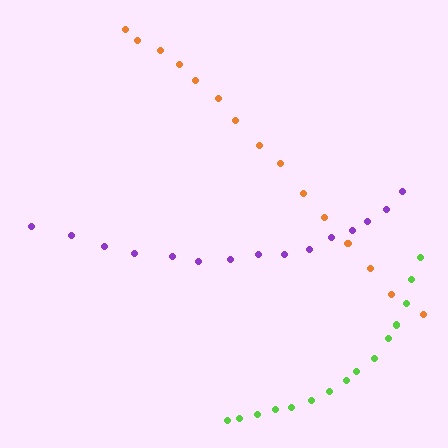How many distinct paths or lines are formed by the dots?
There are 3 distinct paths.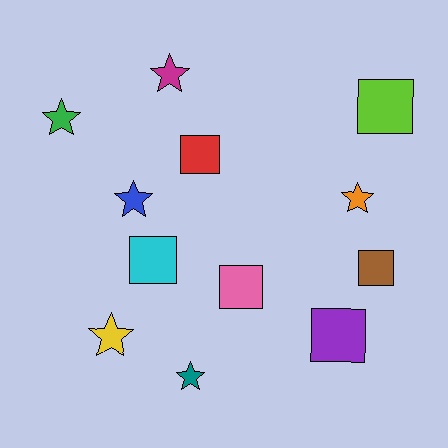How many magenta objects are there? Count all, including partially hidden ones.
There is 1 magenta object.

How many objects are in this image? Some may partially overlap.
There are 12 objects.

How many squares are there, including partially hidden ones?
There are 6 squares.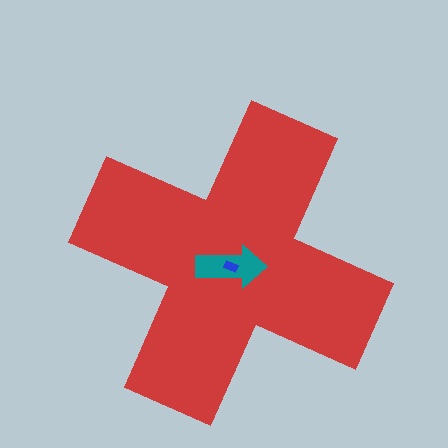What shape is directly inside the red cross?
The teal arrow.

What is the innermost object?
The blue rectangle.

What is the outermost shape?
The red cross.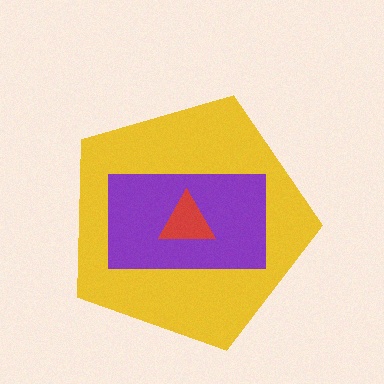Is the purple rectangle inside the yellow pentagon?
Yes.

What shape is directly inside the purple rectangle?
The red triangle.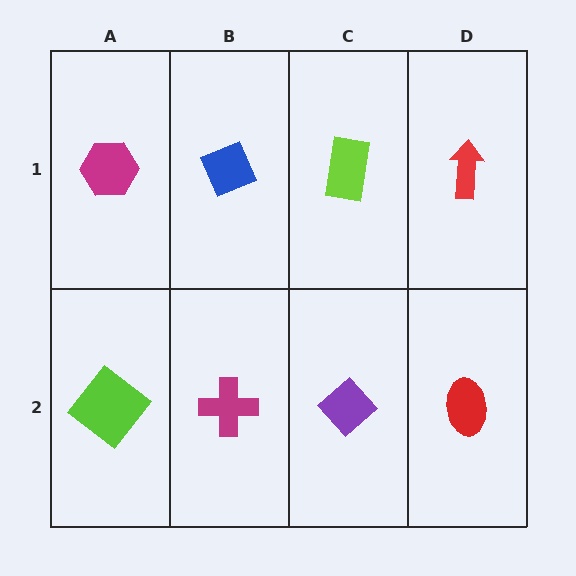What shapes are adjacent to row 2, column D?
A red arrow (row 1, column D), a purple diamond (row 2, column C).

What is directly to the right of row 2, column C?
A red ellipse.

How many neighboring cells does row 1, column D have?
2.